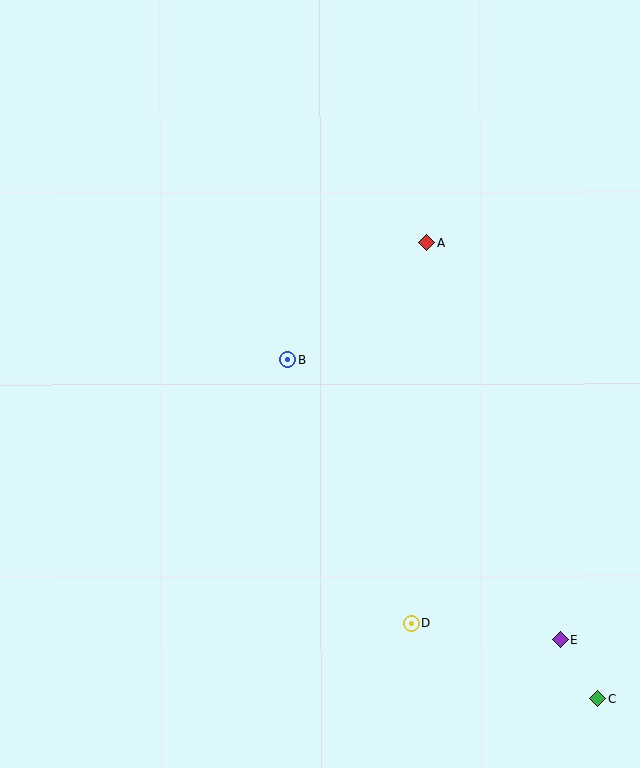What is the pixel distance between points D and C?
The distance between D and C is 200 pixels.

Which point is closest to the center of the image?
Point B at (288, 360) is closest to the center.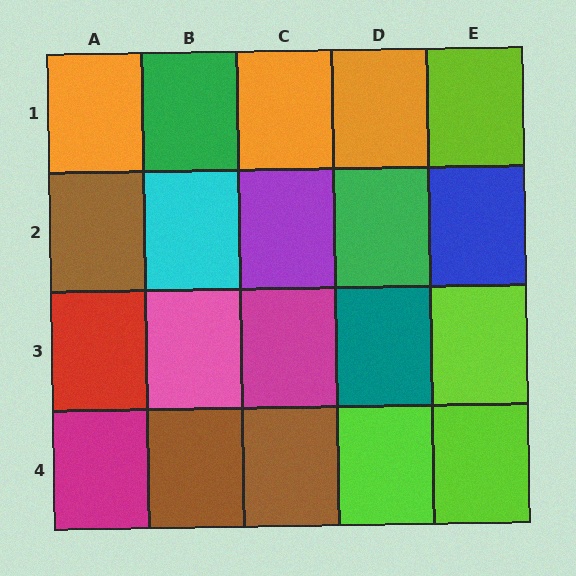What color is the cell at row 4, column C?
Brown.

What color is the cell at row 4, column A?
Magenta.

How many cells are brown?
3 cells are brown.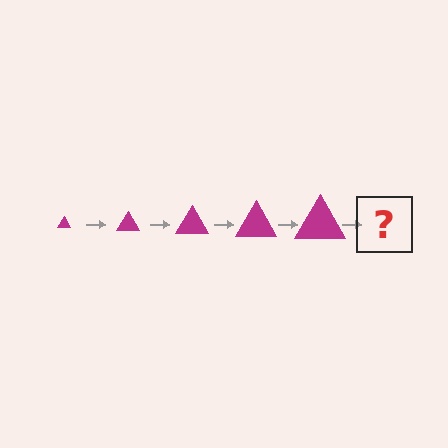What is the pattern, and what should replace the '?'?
The pattern is that the triangle gets progressively larger each step. The '?' should be a magenta triangle, larger than the previous one.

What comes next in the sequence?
The next element should be a magenta triangle, larger than the previous one.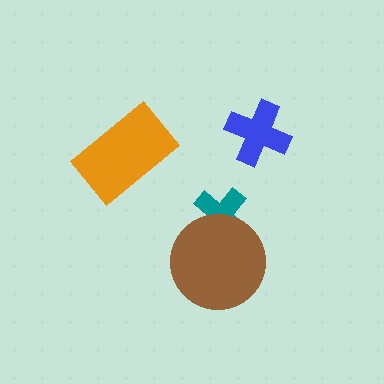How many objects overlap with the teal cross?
1 object overlaps with the teal cross.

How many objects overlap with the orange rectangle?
0 objects overlap with the orange rectangle.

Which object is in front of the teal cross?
The brown circle is in front of the teal cross.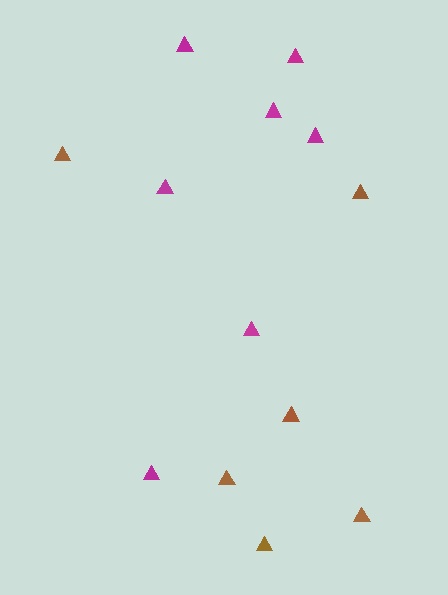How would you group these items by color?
There are 2 groups: one group of brown triangles (6) and one group of magenta triangles (7).